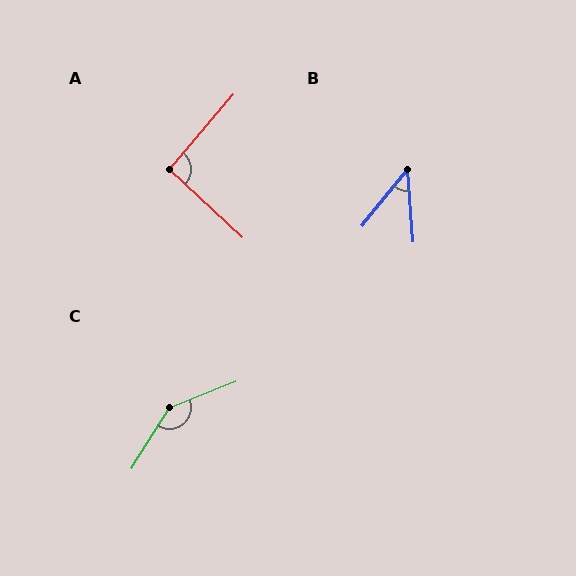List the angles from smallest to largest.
B (43°), A (93°), C (144°).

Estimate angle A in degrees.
Approximately 93 degrees.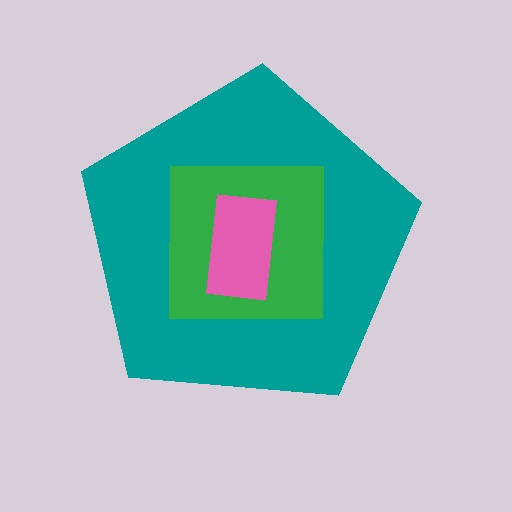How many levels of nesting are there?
3.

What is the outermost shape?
The teal pentagon.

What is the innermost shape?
The pink rectangle.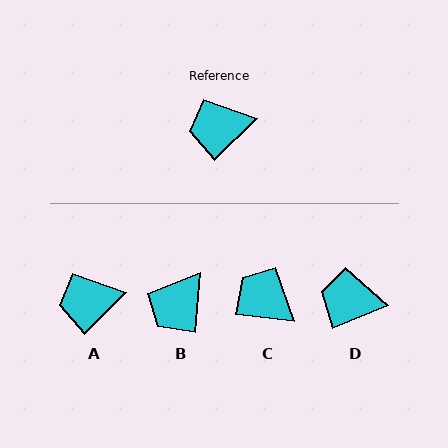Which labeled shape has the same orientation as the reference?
A.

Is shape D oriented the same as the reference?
No, it is off by about 23 degrees.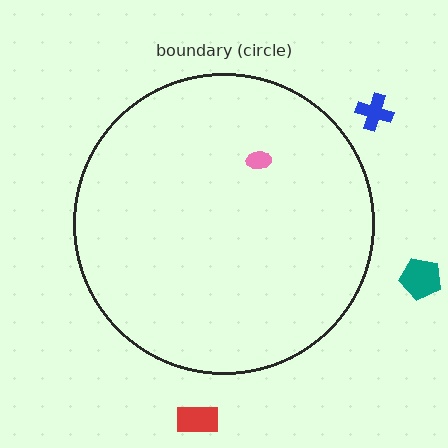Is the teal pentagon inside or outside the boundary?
Outside.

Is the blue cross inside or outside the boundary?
Outside.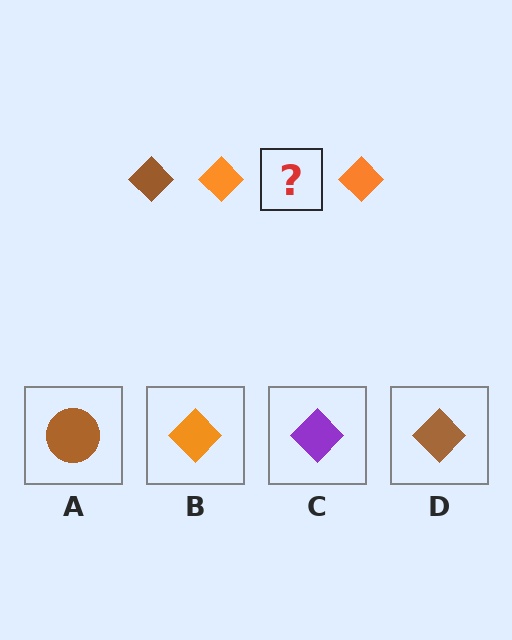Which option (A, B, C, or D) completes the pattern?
D.